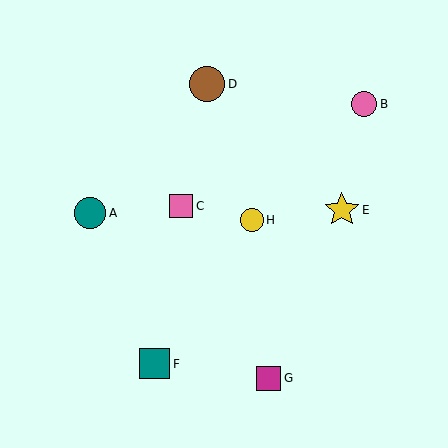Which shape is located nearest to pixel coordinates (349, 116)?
The pink circle (labeled B) at (364, 104) is nearest to that location.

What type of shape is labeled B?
Shape B is a pink circle.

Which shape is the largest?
The brown circle (labeled D) is the largest.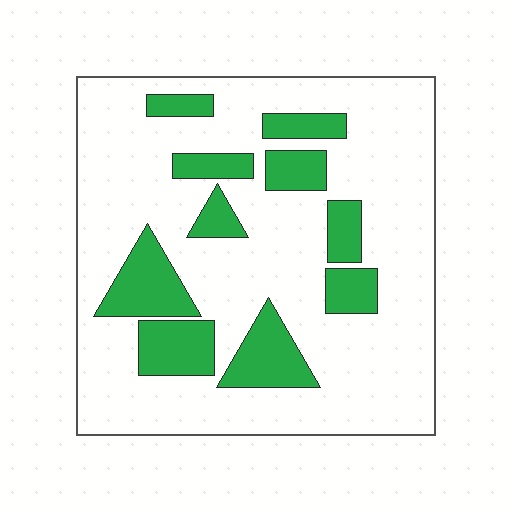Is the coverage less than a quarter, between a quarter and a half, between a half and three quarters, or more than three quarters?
Less than a quarter.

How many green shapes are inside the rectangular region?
10.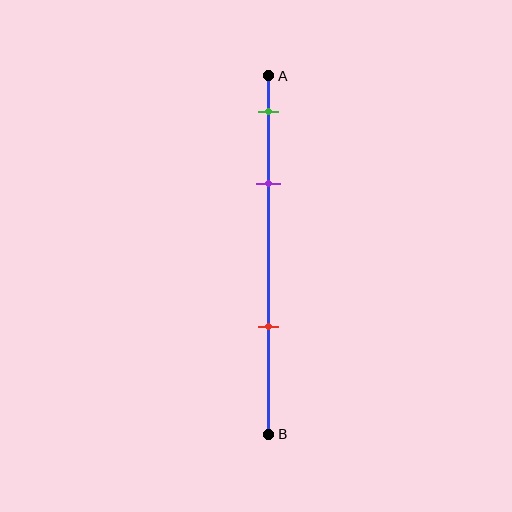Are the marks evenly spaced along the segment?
No, the marks are not evenly spaced.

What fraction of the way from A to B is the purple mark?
The purple mark is approximately 30% (0.3) of the way from A to B.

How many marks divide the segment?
There are 3 marks dividing the segment.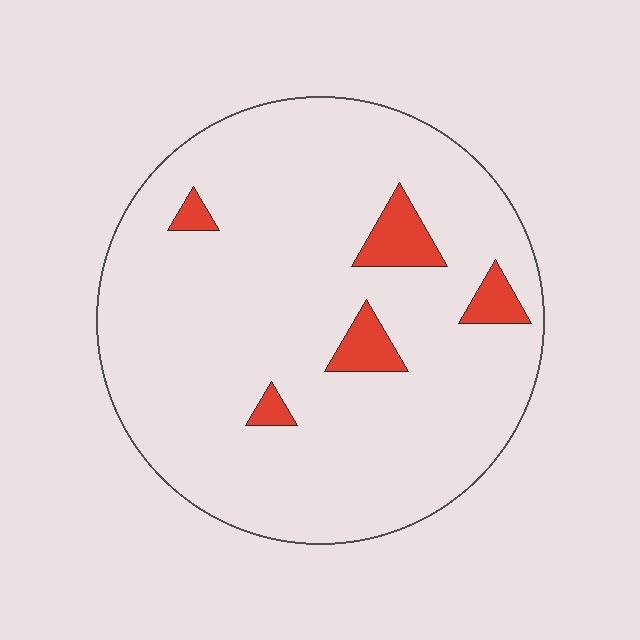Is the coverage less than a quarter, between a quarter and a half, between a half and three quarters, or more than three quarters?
Less than a quarter.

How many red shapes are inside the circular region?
5.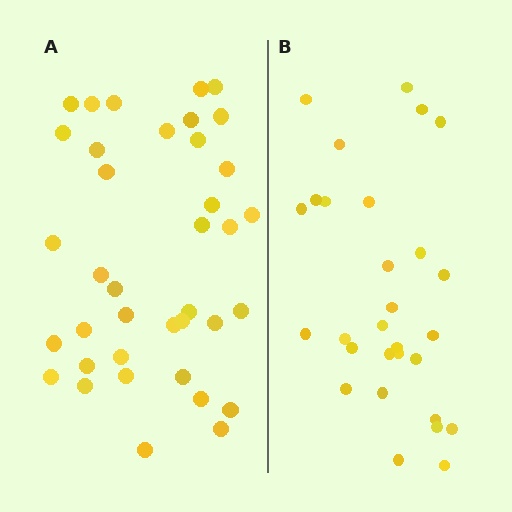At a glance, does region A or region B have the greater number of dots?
Region A (the left region) has more dots.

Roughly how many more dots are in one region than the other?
Region A has roughly 8 or so more dots than region B.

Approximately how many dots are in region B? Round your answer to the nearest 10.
About 30 dots. (The exact count is 29, which rounds to 30.)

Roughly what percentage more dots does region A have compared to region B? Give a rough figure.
About 30% more.